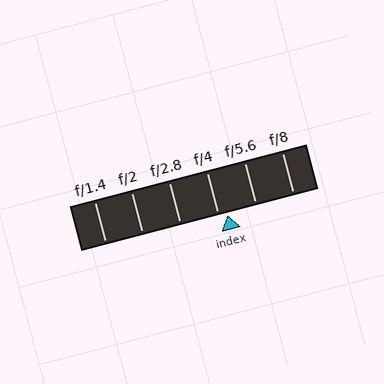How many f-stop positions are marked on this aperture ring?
There are 6 f-stop positions marked.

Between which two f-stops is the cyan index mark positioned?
The index mark is between f/4 and f/5.6.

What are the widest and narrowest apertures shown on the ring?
The widest aperture shown is f/1.4 and the narrowest is f/8.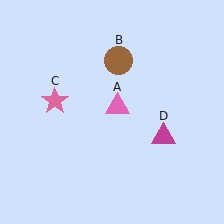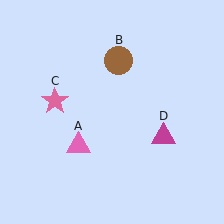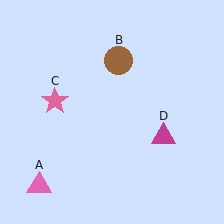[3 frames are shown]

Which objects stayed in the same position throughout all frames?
Brown circle (object B) and pink star (object C) and magenta triangle (object D) remained stationary.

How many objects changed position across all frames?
1 object changed position: pink triangle (object A).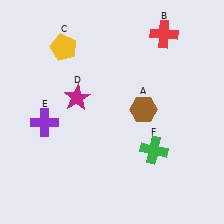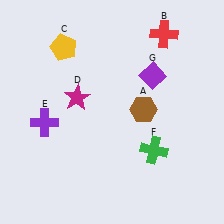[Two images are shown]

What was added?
A purple diamond (G) was added in Image 2.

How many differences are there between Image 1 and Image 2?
There is 1 difference between the two images.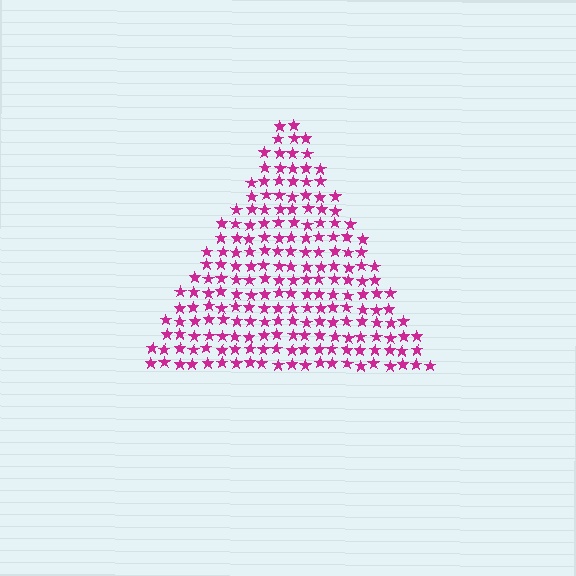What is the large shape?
The large shape is a triangle.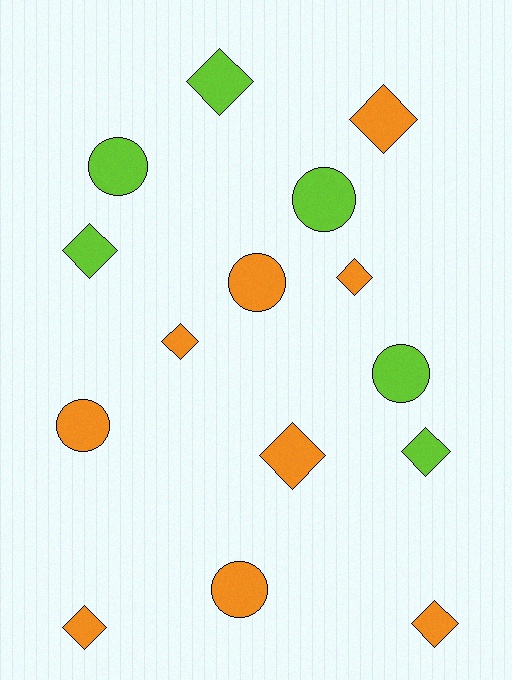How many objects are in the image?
There are 15 objects.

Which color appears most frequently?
Orange, with 9 objects.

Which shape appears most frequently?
Diamond, with 9 objects.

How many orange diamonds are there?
There are 6 orange diamonds.